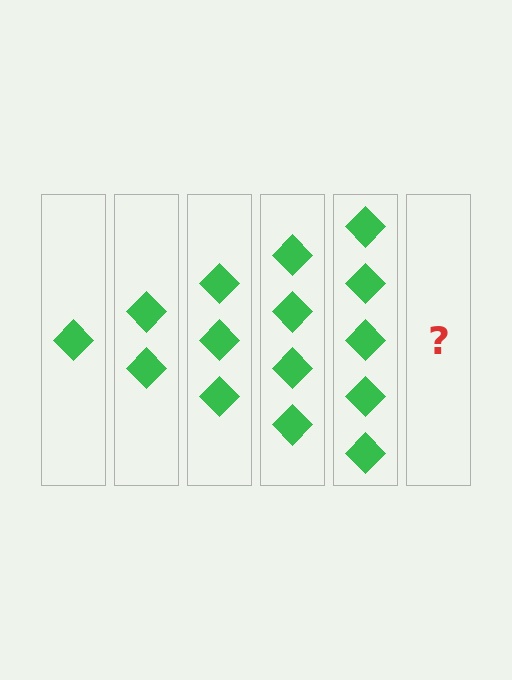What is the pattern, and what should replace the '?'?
The pattern is that each step adds one more diamond. The '?' should be 6 diamonds.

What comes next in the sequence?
The next element should be 6 diamonds.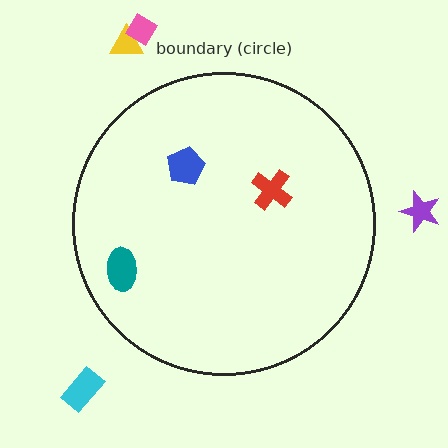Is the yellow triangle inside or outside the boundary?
Outside.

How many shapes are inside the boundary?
3 inside, 4 outside.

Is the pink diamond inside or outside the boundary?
Outside.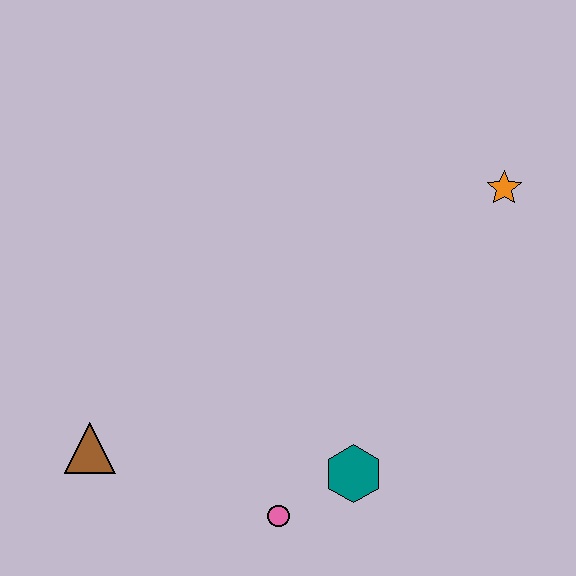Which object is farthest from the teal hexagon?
The orange star is farthest from the teal hexagon.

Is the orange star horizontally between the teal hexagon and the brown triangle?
No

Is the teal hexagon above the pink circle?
Yes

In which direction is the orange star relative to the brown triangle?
The orange star is to the right of the brown triangle.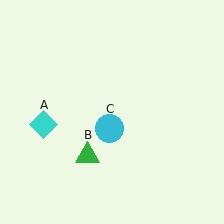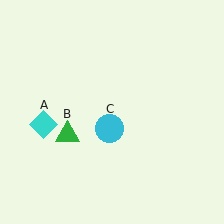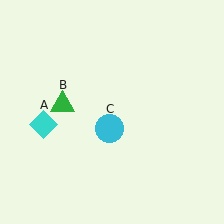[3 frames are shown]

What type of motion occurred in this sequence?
The green triangle (object B) rotated clockwise around the center of the scene.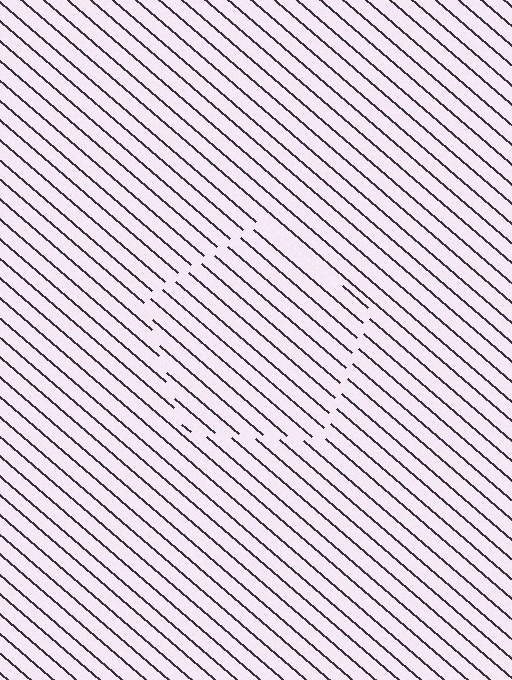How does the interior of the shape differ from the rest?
The interior of the shape contains the same grating, shifted by half a period — the contour is defined by the phase discontinuity where line-ends from the inner and outer gratings abut.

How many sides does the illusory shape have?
5 sides — the line-ends trace a pentagon.